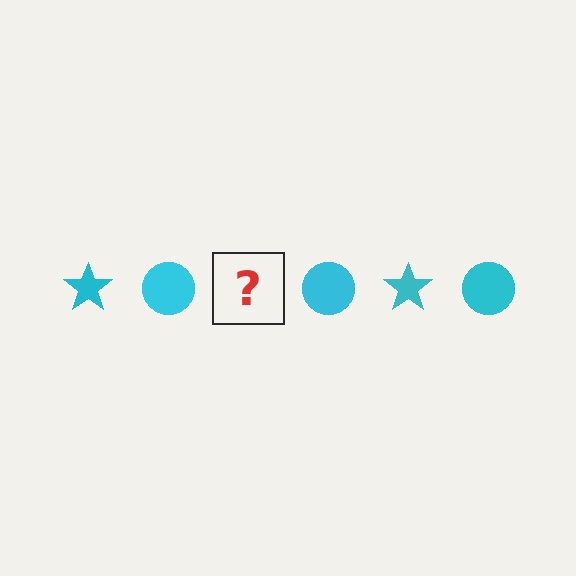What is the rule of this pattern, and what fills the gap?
The rule is that the pattern cycles through star, circle shapes in cyan. The gap should be filled with a cyan star.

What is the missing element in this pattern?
The missing element is a cyan star.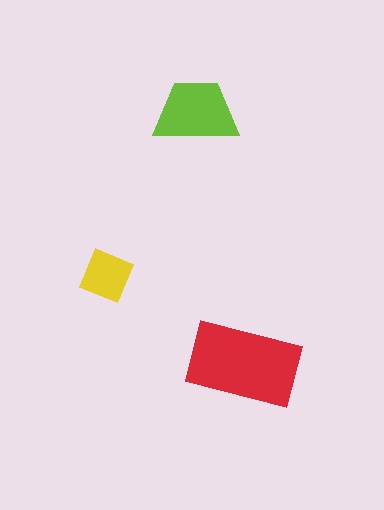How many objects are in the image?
There are 3 objects in the image.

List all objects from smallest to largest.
The yellow diamond, the lime trapezoid, the red rectangle.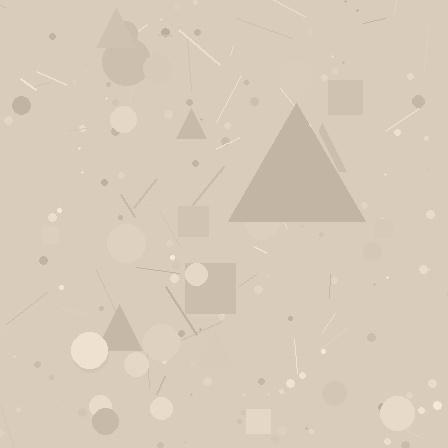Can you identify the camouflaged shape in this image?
The camouflaged shape is a triangle.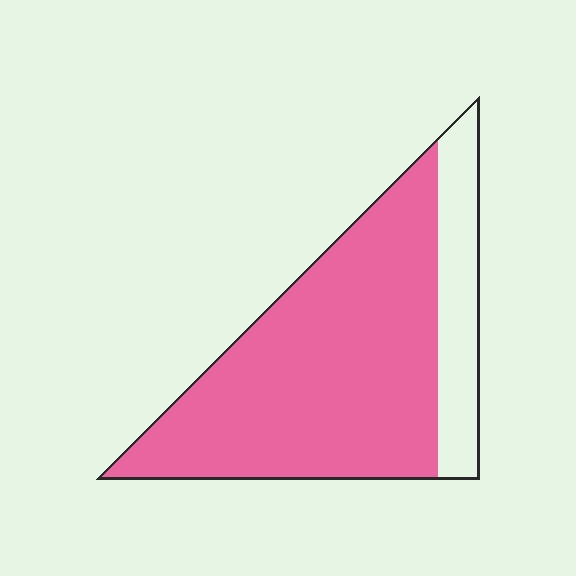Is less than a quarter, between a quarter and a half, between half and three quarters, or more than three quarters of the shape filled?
More than three quarters.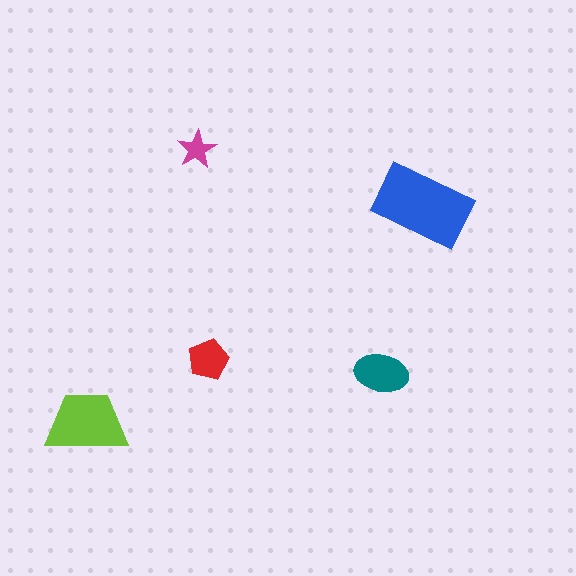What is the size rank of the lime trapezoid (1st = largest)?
2nd.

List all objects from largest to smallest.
The blue rectangle, the lime trapezoid, the teal ellipse, the red pentagon, the magenta star.